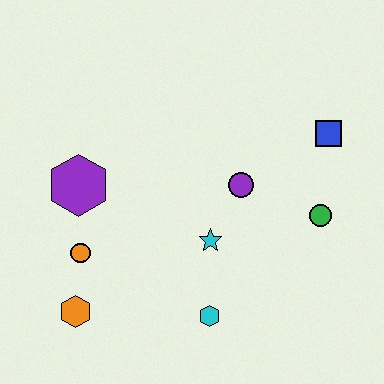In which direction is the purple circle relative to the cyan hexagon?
The purple circle is above the cyan hexagon.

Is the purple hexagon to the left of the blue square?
Yes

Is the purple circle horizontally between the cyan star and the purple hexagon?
No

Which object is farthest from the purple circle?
The orange hexagon is farthest from the purple circle.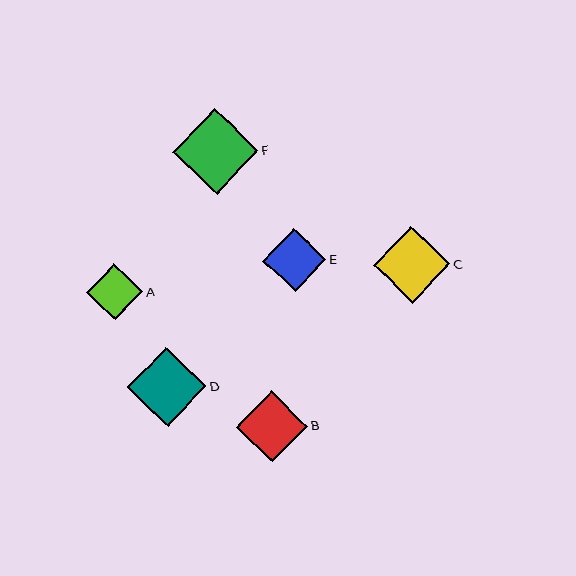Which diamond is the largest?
Diamond F is the largest with a size of approximately 86 pixels.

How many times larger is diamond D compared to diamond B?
Diamond D is approximately 1.1 times the size of diamond B.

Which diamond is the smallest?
Diamond A is the smallest with a size of approximately 56 pixels.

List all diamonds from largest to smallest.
From largest to smallest: F, D, C, B, E, A.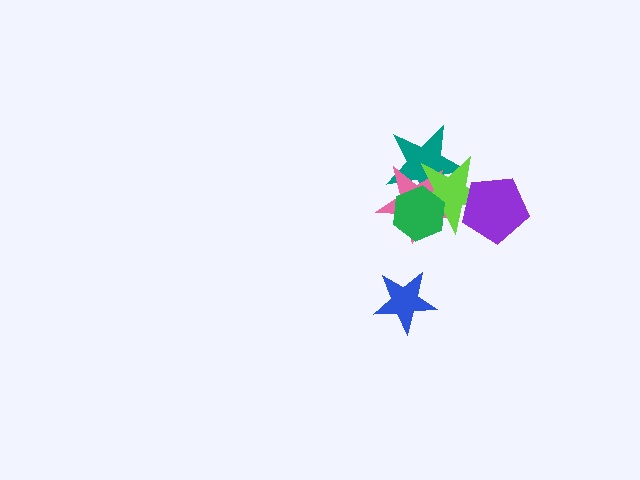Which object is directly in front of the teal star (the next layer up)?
The pink star is directly in front of the teal star.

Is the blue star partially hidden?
No, no other shape covers it.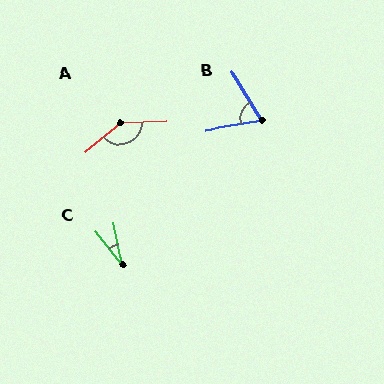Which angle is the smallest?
C, at approximately 27 degrees.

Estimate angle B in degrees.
Approximately 68 degrees.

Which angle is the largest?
A, at approximately 141 degrees.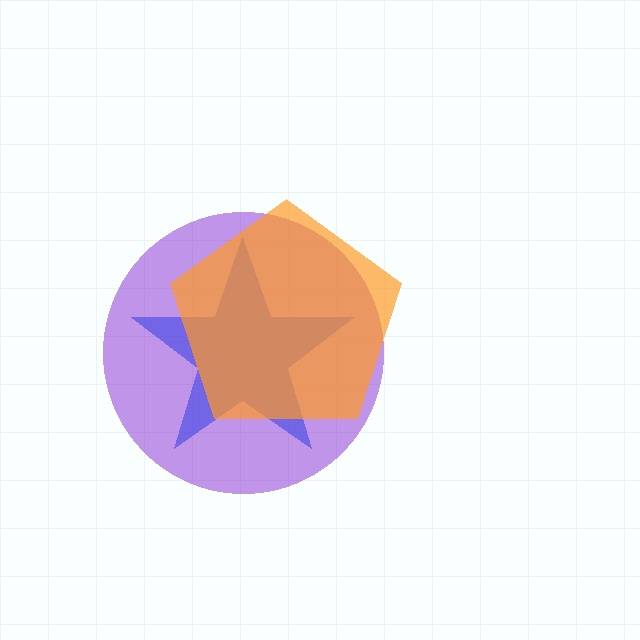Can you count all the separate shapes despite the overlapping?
Yes, there are 3 separate shapes.